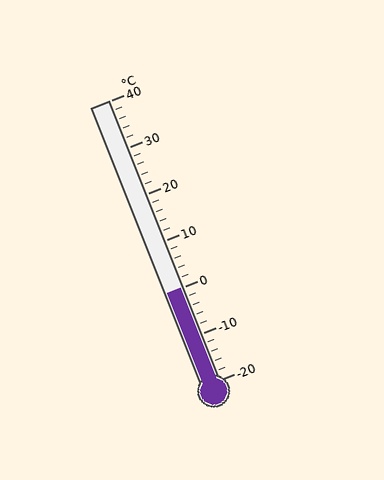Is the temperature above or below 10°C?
The temperature is below 10°C.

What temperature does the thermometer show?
The thermometer shows approximately 0°C.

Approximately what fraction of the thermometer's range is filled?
The thermometer is filled to approximately 35% of its range.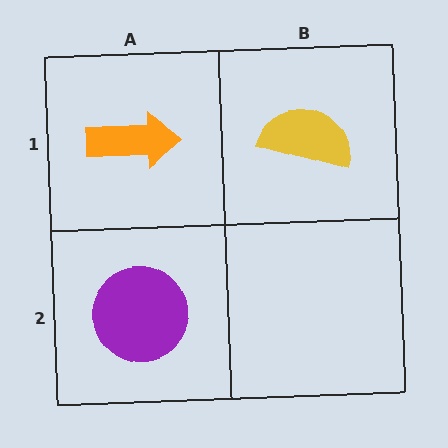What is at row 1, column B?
A yellow semicircle.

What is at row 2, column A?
A purple circle.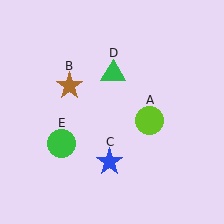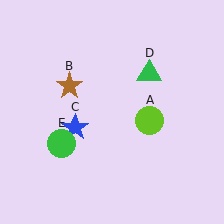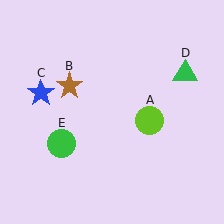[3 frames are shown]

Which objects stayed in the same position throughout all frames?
Lime circle (object A) and brown star (object B) and green circle (object E) remained stationary.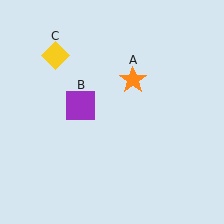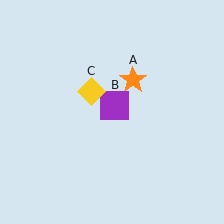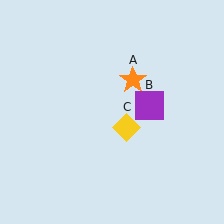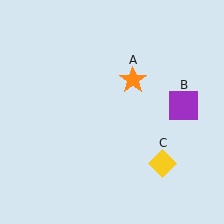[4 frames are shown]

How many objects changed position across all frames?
2 objects changed position: purple square (object B), yellow diamond (object C).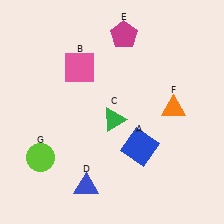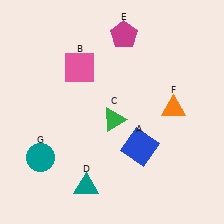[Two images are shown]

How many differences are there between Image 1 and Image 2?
There are 2 differences between the two images.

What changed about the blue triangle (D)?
In Image 1, D is blue. In Image 2, it changed to teal.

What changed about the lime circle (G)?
In Image 1, G is lime. In Image 2, it changed to teal.